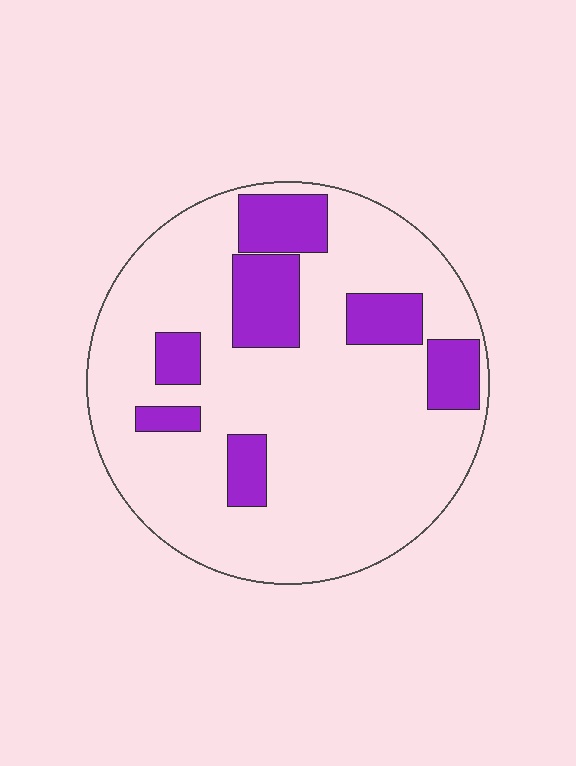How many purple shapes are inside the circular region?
7.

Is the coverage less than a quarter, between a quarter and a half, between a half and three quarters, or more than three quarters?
Less than a quarter.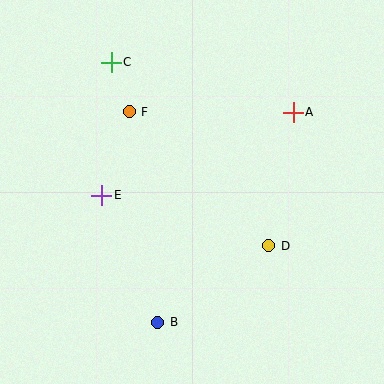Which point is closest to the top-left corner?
Point C is closest to the top-left corner.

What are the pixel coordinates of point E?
Point E is at (102, 195).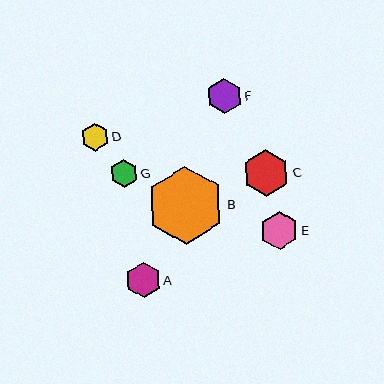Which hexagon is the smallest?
Hexagon G is the smallest with a size of approximately 27 pixels.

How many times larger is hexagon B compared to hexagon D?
Hexagon B is approximately 2.8 times the size of hexagon D.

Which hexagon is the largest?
Hexagon B is the largest with a size of approximately 78 pixels.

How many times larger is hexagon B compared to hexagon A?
Hexagon B is approximately 2.2 times the size of hexagon A.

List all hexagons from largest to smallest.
From largest to smallest: B, C, E, F, A, D, G.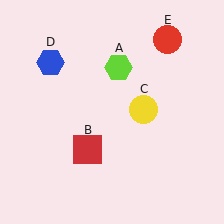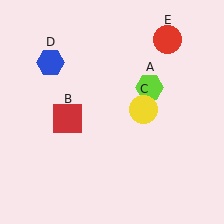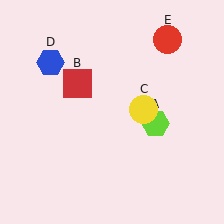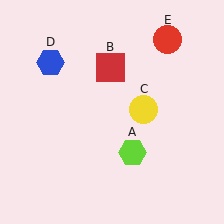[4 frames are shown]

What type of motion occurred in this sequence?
The lime hexagon (object A), red square (object B) rotated clockwise around the center of the scene.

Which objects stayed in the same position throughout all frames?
Yellow circle (object C) and blue hexagon (object D) and red circle (object E) remained stationary.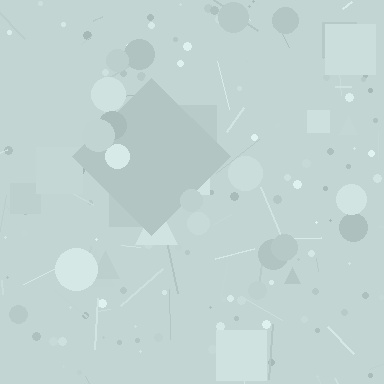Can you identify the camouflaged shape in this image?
The camouflaged shape is a diamond.